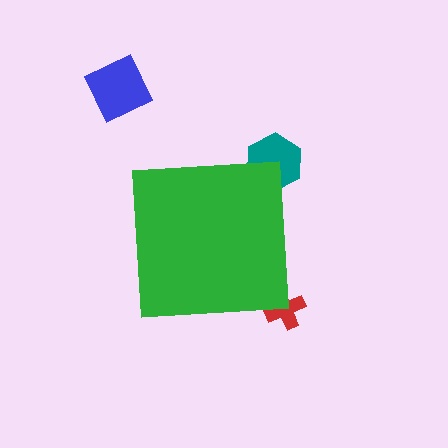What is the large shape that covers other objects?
A green square.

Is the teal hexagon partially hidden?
Yes, the teal hexagon is partially hidden behind the green square.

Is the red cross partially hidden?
Yes, the red cross is partially hidden behind the green square.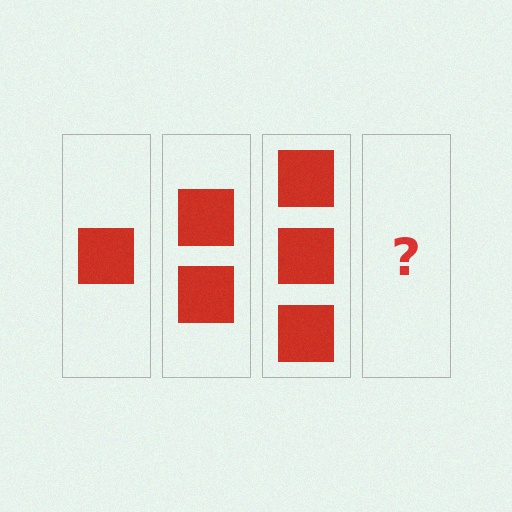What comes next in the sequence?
The next element should be 4 squares.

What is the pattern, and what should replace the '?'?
The pattern is that each step adds one more square. The '?' should be 4 squares.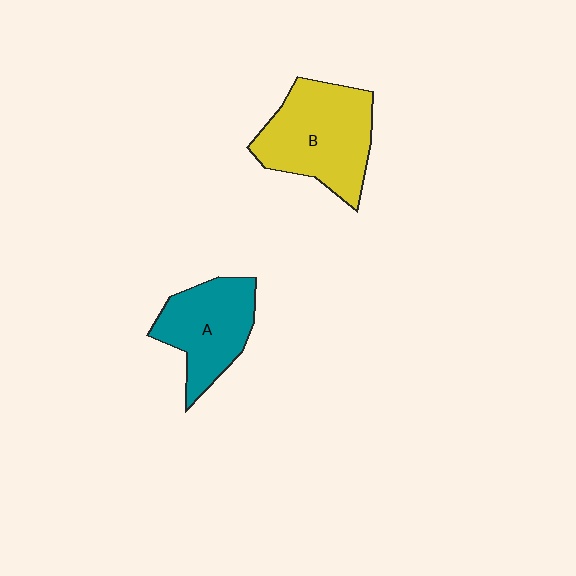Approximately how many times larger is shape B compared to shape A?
Approximately 1.3 times.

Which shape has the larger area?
Shape B (yellow).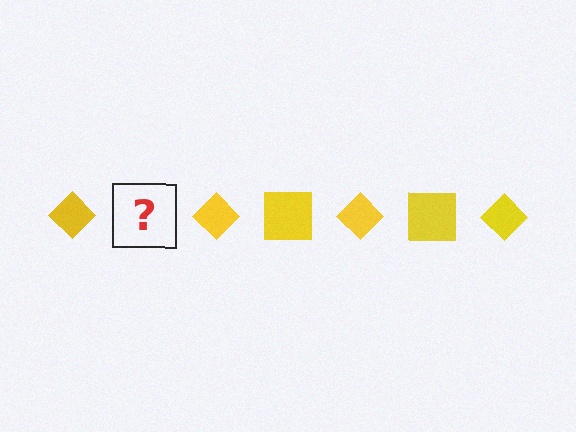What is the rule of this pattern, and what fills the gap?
The rule is that the pattern cycles through diamond, square shapes in yellow. The gap should be filled with a yellow square.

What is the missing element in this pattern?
The missing element is a yellow square.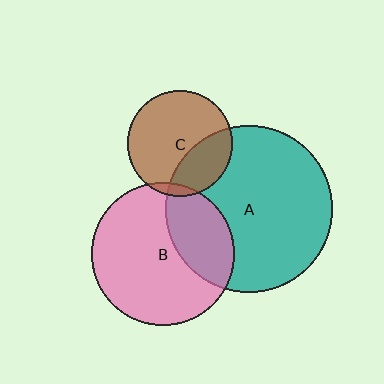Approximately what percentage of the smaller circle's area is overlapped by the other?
Approximately 30%.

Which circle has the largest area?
Circle A (teal).